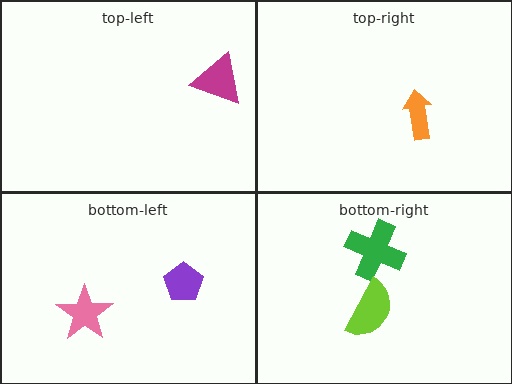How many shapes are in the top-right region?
1.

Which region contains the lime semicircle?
The bottom-right region.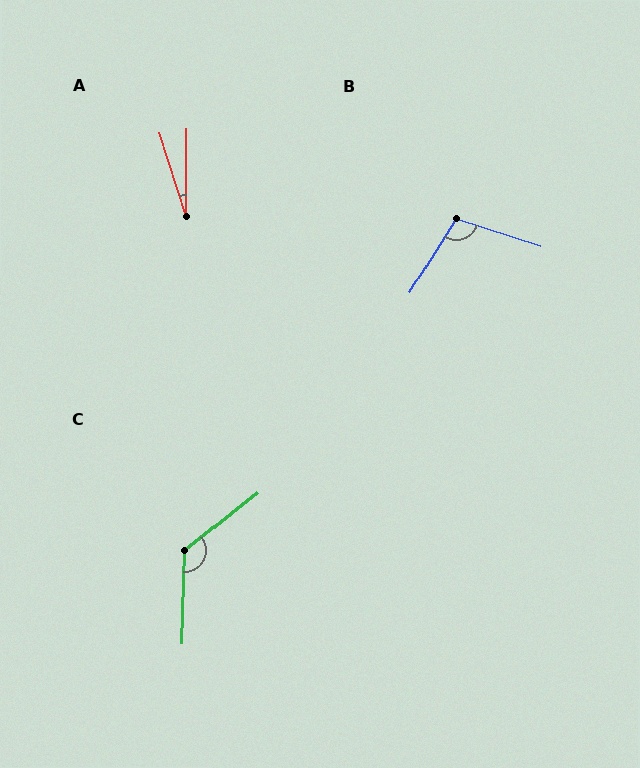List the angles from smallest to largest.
A (17°), B (103°), C (130°).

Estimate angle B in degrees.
Approximately 103 degrees.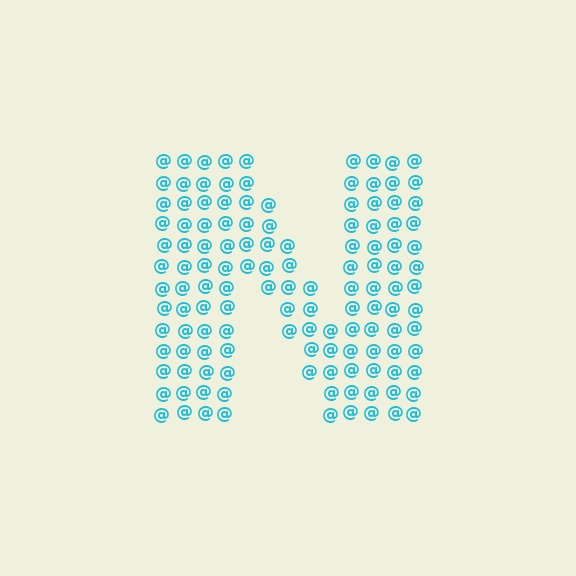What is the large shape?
The large shape is the letter N.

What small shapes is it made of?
It is made of small at signs.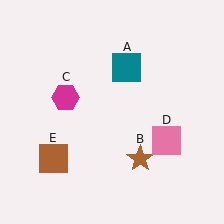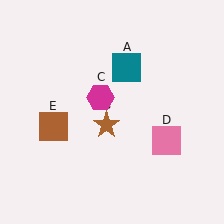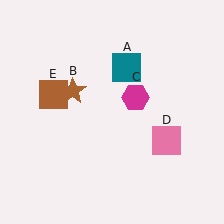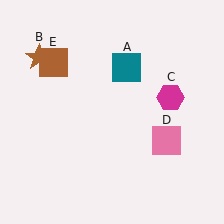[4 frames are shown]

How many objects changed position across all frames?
3 objects changed position: brown star (object B), magenta hexagon (object C), brown square (object E).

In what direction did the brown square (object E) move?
The brown square (object E) moved up.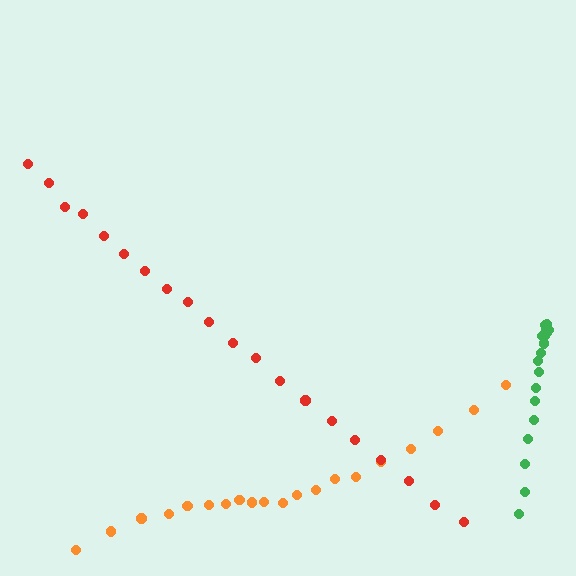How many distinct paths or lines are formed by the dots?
There are 3 distinct paths.